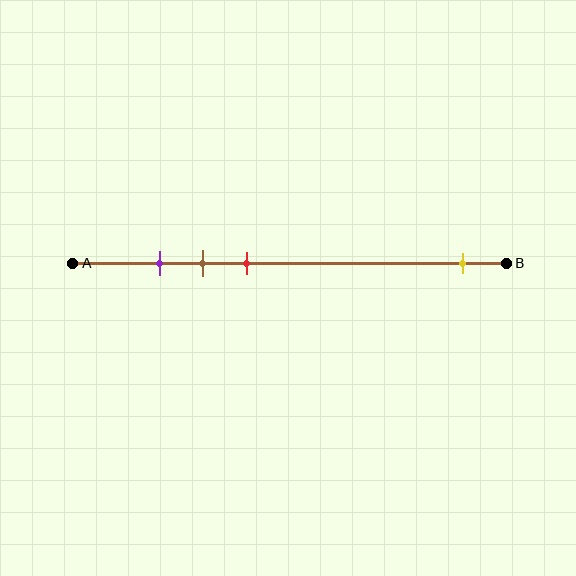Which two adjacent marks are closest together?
The purple and brown marks are the closest adjacent pair.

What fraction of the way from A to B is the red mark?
The red mark is approximately 40% (0.4) of the way from A to B.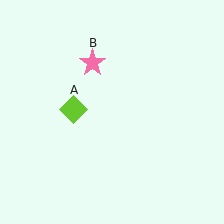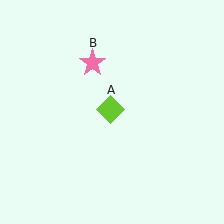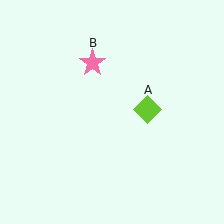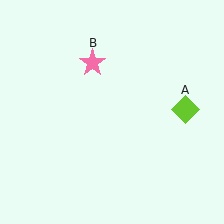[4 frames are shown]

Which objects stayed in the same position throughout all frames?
Pink star (object B) remained stationary.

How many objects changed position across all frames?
1 object changed position: lime diamond (object A).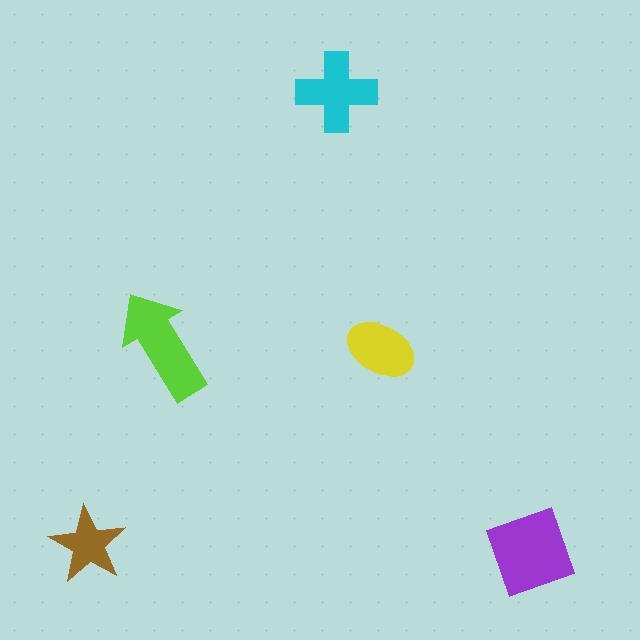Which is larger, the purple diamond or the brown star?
The purple diamond.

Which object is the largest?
The purple diamond.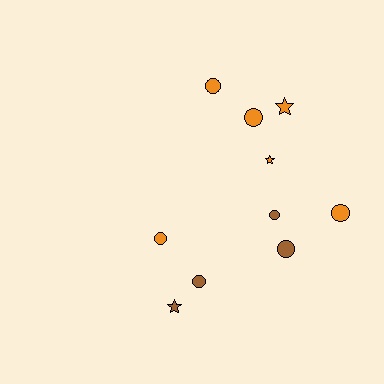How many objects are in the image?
There are 10 objects.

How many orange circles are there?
There are 4 orange circles.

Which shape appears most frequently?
Circle, with 7 objects.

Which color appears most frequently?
Orange, with 6 objects.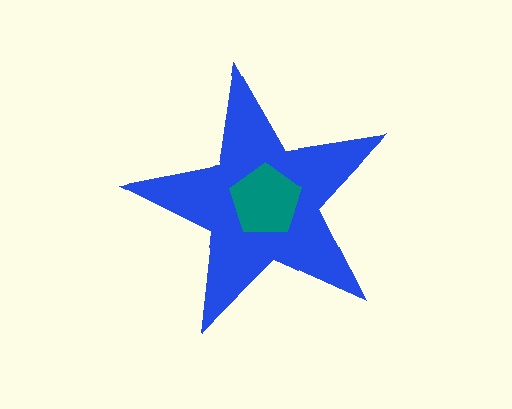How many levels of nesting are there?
2.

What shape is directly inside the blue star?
The teal pentagon.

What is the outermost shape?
The blue star.